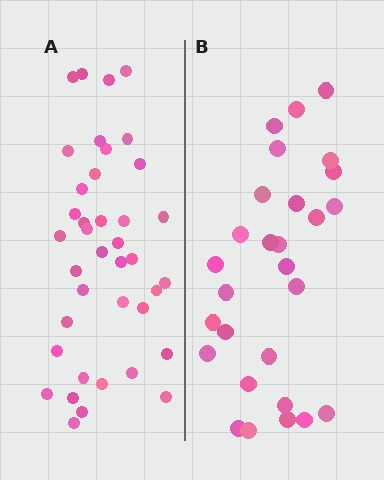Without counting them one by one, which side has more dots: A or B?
Region A (the left region) has more dots.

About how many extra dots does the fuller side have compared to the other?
Region A has roughly 12 or so more dots than region B.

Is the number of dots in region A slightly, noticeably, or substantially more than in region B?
Region A has noticeably more, but not dramatically so. The ratio is roughly 1.4 to 1.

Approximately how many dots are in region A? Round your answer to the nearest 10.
About 40 dots. (The exact count is 39, which rounds to 40.)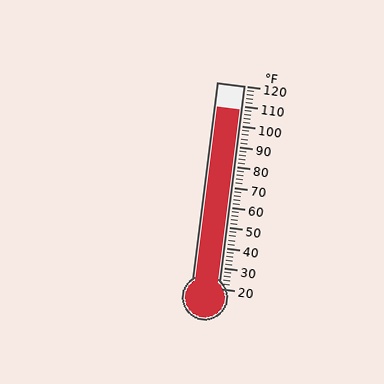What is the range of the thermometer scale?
The thermometer scale ranges from 20°F to 120°F.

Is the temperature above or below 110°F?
The temperature is below 110°F.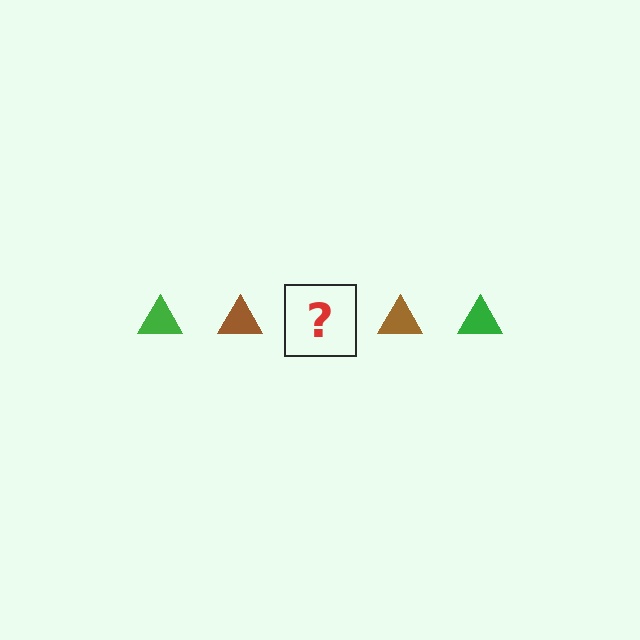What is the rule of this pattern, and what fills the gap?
The rule is that the pattern cycles through green, brown triangles. The gap should be filled with a green triangle.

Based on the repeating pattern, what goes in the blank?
The blank should be a green triangle.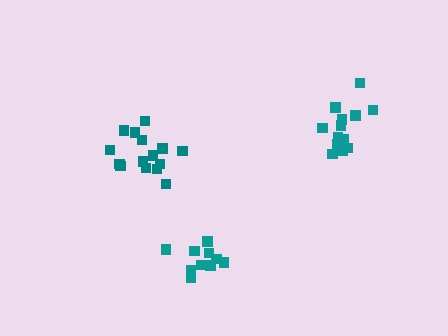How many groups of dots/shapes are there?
There are 3 groups.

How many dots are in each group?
Group 1: 15 dots, Group 2: 10 dots, Group 3: 13 dots (38 total).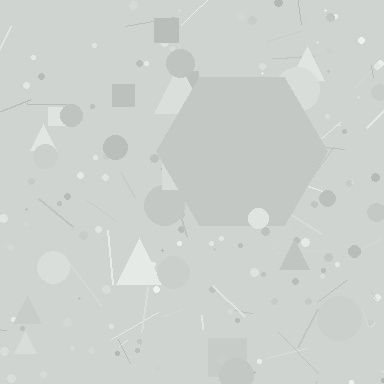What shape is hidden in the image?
A hexagon is hidden in the image.